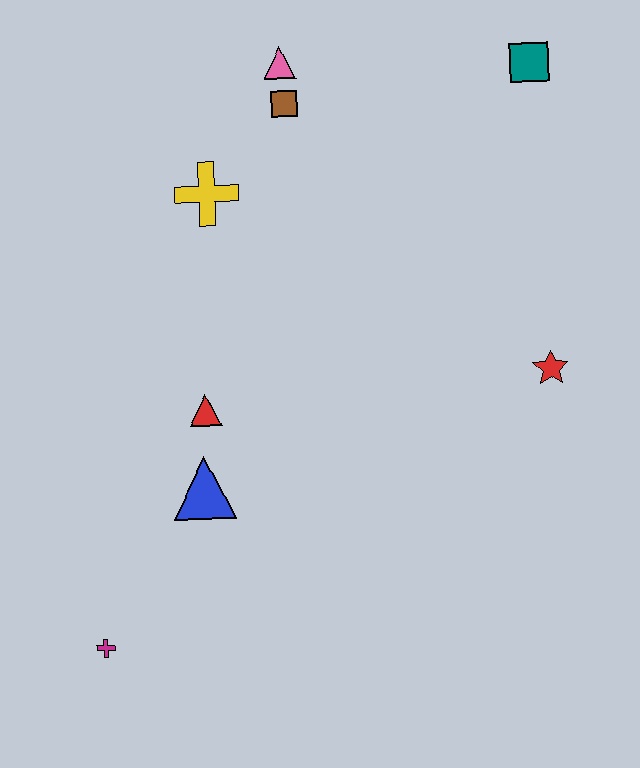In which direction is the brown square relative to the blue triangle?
The brown square is above the blue triangle.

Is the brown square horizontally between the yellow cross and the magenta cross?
No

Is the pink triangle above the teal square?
Yes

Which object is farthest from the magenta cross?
The teal square is farthest from the magenta cross.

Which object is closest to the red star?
The teal square is closest to the red star.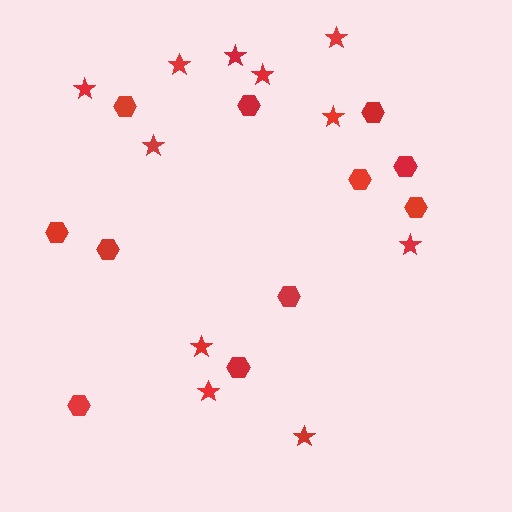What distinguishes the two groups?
There are 2 groups: one group of hexagons (11) and one group of stars (11).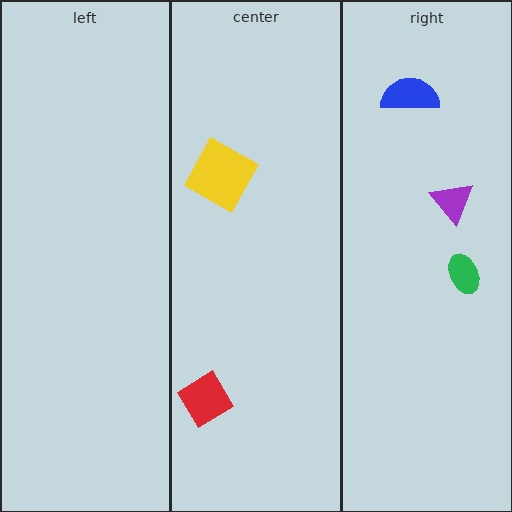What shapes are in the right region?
The green ellipse, the blue semicircle, the purple triangle.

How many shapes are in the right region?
3.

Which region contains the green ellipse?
The right region.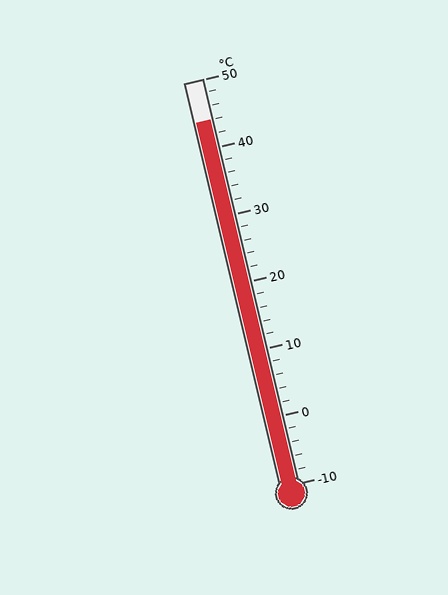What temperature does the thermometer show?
The thermometer shows approximately 44°C.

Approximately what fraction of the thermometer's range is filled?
The thermometer is filled to approximately 90% of its range.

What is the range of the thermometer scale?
The thermometer scale ranges from -10°C to 50°C.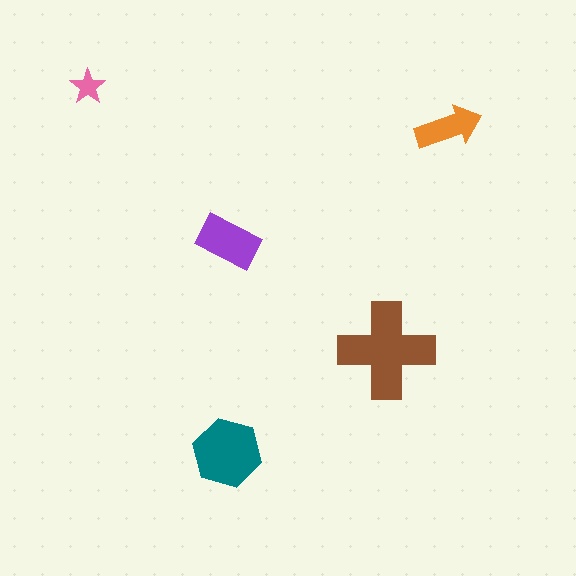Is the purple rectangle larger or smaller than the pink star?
Larger.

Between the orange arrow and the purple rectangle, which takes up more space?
The purple rectangle.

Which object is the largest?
The brown cross.